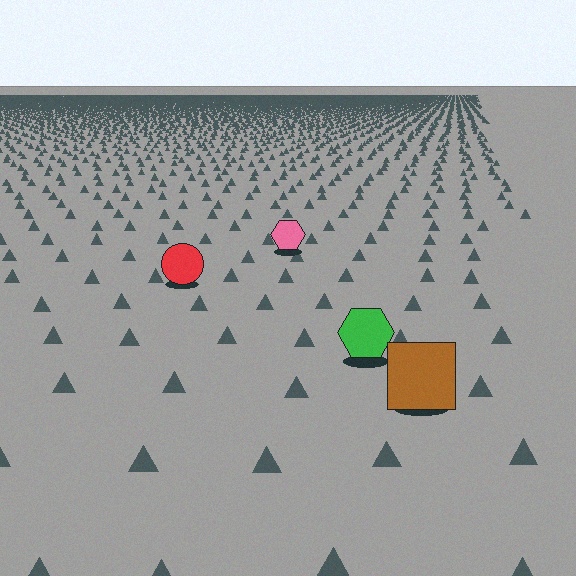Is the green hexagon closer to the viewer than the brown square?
No. The brown square is closer — you can tell from the texture gradient: the ground texture is coarser near it.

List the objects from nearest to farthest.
From nearest to farthest: the brown square, the green hexagon, the red circle, the pink hexagon.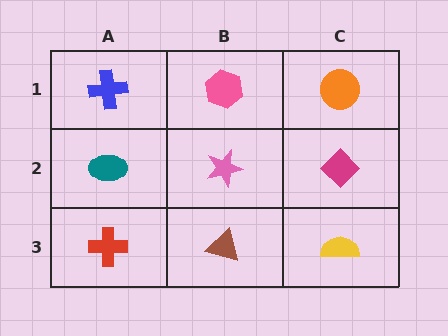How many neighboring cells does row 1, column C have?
2.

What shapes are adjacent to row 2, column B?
A pink hexagon (row 1, column B), a brown triangle (row 3, column B), a teal ellipse (row 2, column A), a magenta diamond (row 2, column C).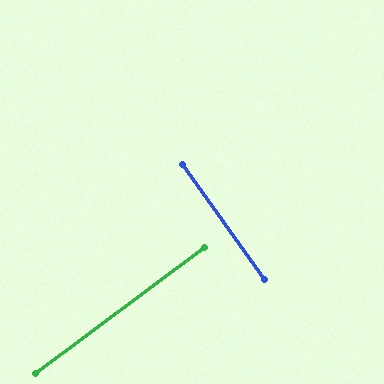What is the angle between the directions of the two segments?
Approximately 89 degrees.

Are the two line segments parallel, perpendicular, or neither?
Perpendicular — they meet at approximately 89°.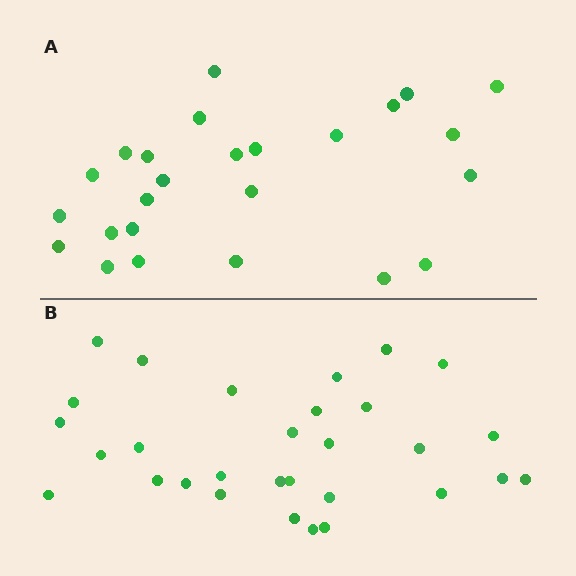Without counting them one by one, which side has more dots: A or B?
Region B (the bottom region) has more dots.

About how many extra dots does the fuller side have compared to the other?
Region B has about 5 more dots than region A.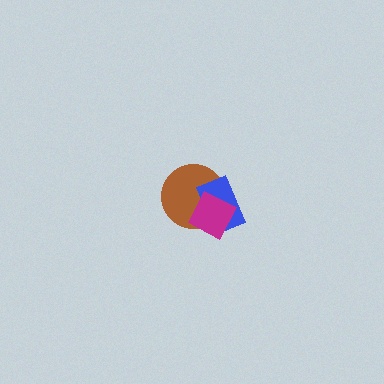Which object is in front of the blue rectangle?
The magenta diamond is in front of the blue rectangle.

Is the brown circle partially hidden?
Yes, it is partially covered by another shape.